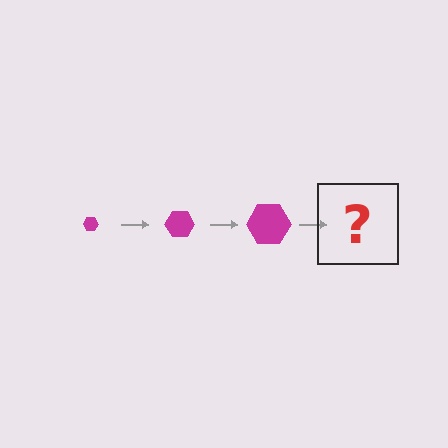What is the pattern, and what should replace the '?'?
The pattern is that the hexagon gets progressively larger each step. The '?' should be a magenta hexagon, larger than the previous one.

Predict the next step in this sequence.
The next step is a magenta hexagon, larger than the previous one.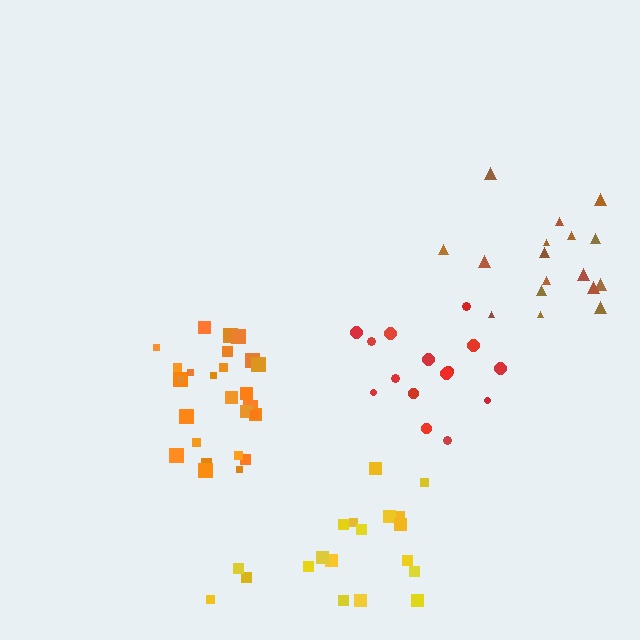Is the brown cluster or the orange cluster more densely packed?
Orange.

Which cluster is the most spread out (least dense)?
Yellow.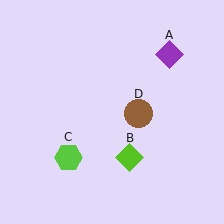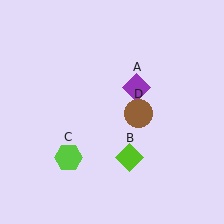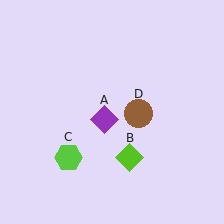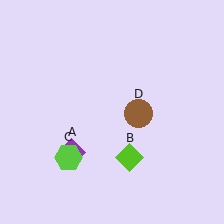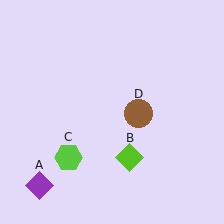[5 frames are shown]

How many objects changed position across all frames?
1 object changed position: purple diamond (object A).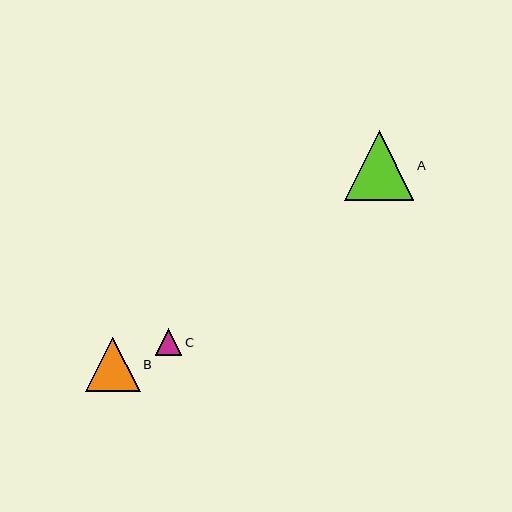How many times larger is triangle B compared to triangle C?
Triangle B is approximately 2.1 times the size of triangle C.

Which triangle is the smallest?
Triangle C is the smallest with a size of approximately 26 pixels.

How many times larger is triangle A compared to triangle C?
Triangle A is approximately 2.6 times the size of triangle C.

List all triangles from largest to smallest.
From largest to smallest: A, B, C.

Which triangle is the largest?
Triangle A is the largest with a size of approximately 70 pixels.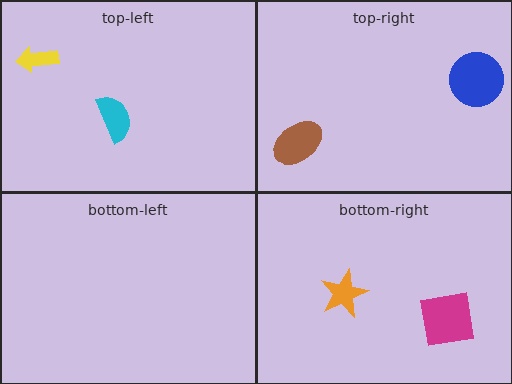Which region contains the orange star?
The bottom-right region.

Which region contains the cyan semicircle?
The top-left region.